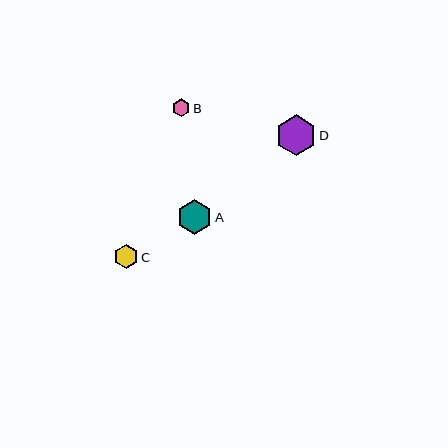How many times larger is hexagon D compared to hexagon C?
Hexagon D is approximately 1.7 times the size of hexagon C.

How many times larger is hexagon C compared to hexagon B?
Hexagon C is approximately 1.4 times the size of hexagon B.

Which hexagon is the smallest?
Hexagon B is the smallest with a size of approximately 18 pixels.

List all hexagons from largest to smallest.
From largest to smallest: D, A, C, B.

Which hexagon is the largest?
Hexagon D is the largest with a size of approximately 41 pixels.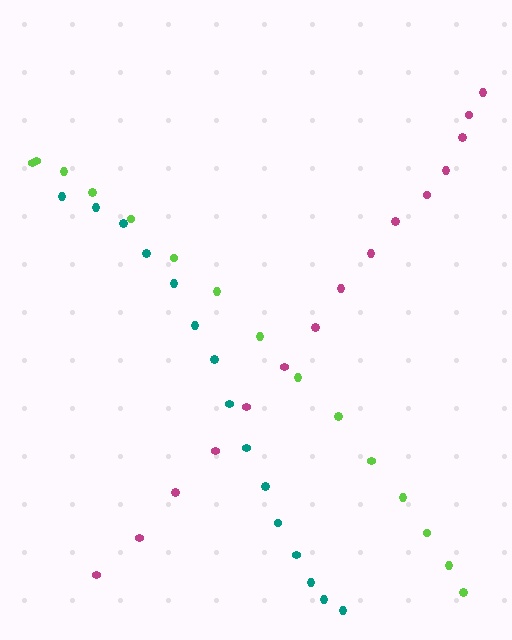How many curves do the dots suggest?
There are 3 distinct paths.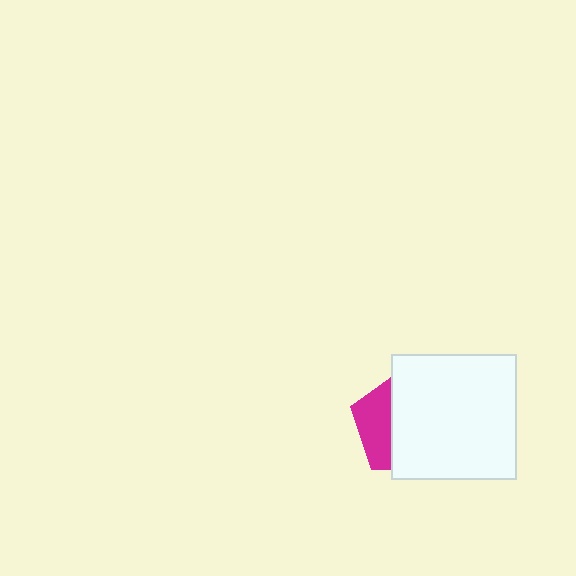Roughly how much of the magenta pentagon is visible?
A small part of it is visible (roughly 34%).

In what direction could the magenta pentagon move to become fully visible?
The magenta pentagon could move left. That would shift it out from behind the white square entirely.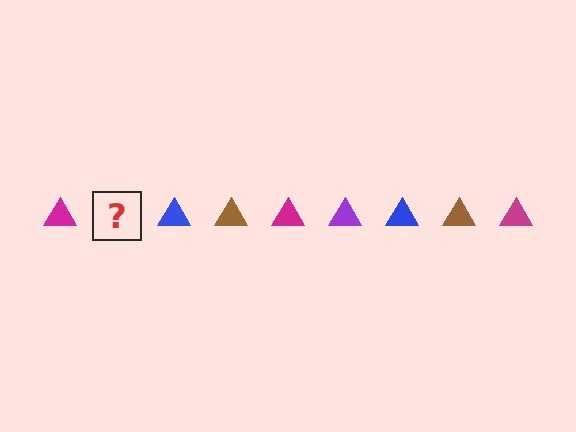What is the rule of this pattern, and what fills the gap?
The rule is that the pattern cycles through magenta, purple, blue, brown triangles. The gap should be filled with a purple triangle.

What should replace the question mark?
The question mark should be replaced with a purple triangle.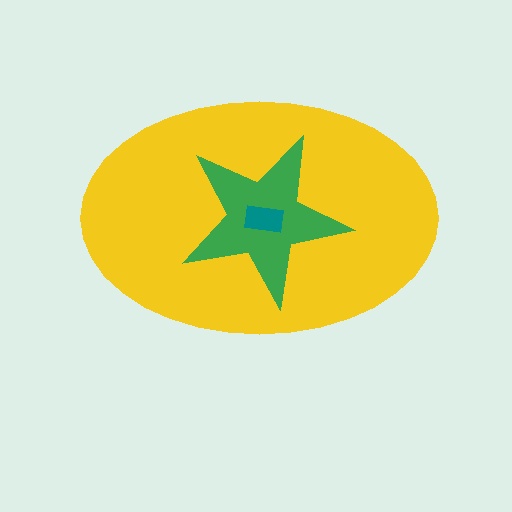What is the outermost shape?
The yellow ellipse.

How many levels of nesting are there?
3.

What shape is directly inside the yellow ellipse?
The green star.